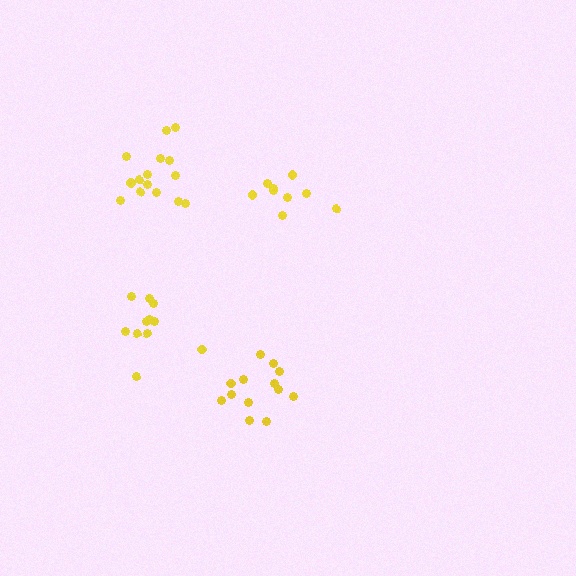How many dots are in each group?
Group 1: 9 dots, Group 2: 15 dots, Group 3: 13 dots, Group 4: 11 dots (48 total).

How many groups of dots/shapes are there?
There are 4 groups.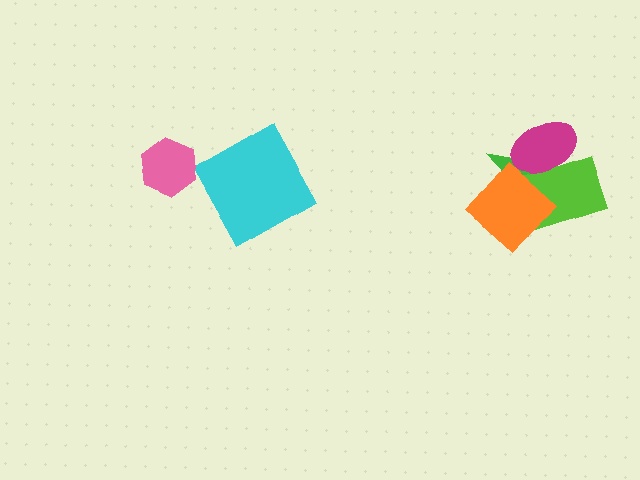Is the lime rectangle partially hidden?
Yes, it is partially covered by another shape.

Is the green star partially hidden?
Yes, it is partially covered by another shape.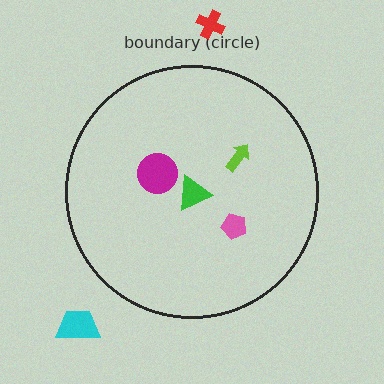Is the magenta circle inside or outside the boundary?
Inside.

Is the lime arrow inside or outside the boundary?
Inside.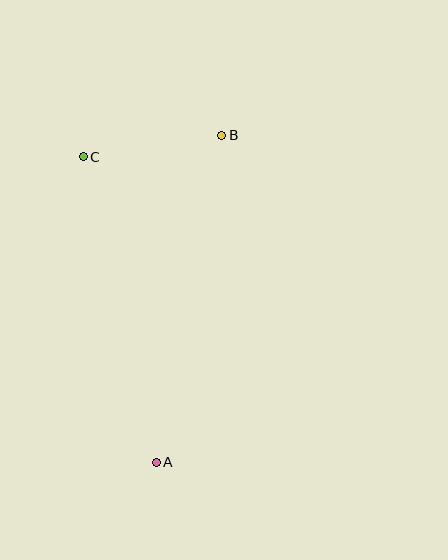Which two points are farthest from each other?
Points A and B are farthest from each other.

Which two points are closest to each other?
Points B and C are closest to each other.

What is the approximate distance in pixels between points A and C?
The distance between A and C is approximately 314 pixels.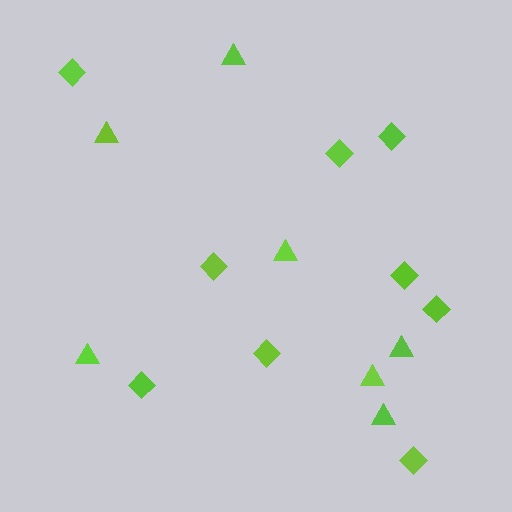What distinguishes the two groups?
There are 2 groups: one group of diamonds (9) and one group of triangles (7).